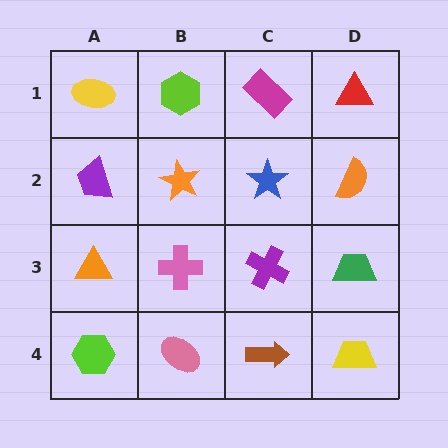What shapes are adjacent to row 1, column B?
An orange star (row 2, column B), a yellow ellipse (row 1, column A), a magenta rectangle (row 1, column C).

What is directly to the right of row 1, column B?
A magenta rectangle.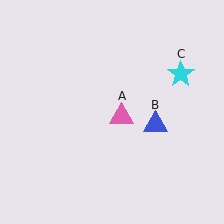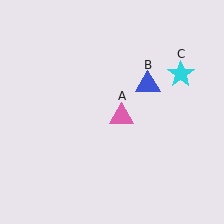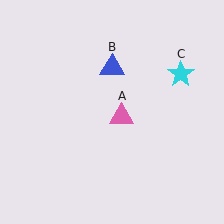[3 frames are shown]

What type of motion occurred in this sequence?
The blue triangle (object B) rotated counterclockwise around the center of the scene.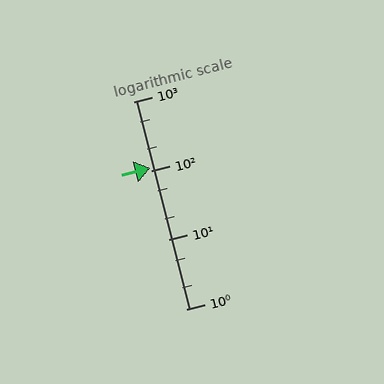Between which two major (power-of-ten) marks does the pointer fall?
The pointer is between 100 and 1000.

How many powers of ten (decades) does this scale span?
The scale spans 3 decades, from 1 to 1000.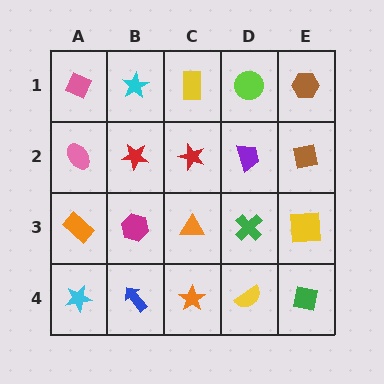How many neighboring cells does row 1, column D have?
3.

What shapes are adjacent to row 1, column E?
A brown square (row 2, column E), a lime circle (row 1, column D).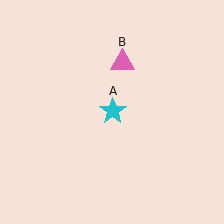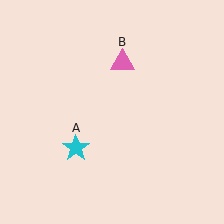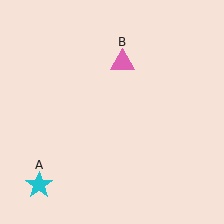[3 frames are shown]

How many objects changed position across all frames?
1 object changed position: cyan star (object A).